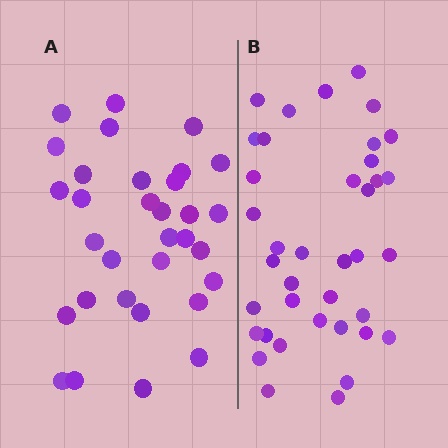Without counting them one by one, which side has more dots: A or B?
Region B (the right region) has more dots.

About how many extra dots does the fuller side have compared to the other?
Region B has about 6 more dots than region A.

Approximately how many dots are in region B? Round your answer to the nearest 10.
About 40 dots. (The exact count is 38, which rounds to 40.)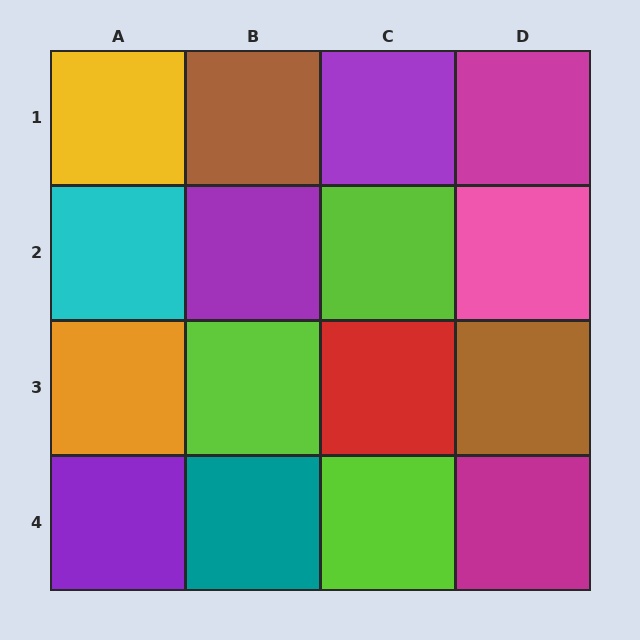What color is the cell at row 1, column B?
Brown.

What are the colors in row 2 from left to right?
Cyan, purple, lime, pink.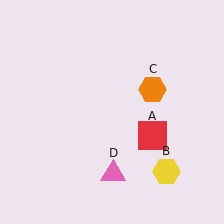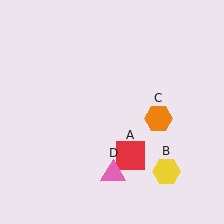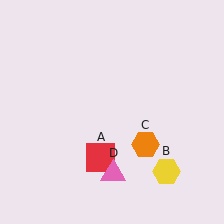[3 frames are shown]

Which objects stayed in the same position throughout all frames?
Yellow hexagon (object B) and pink triangle (object D) remained stationary.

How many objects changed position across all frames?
2 objects changed position: red square (object A), orange hexagon (object C).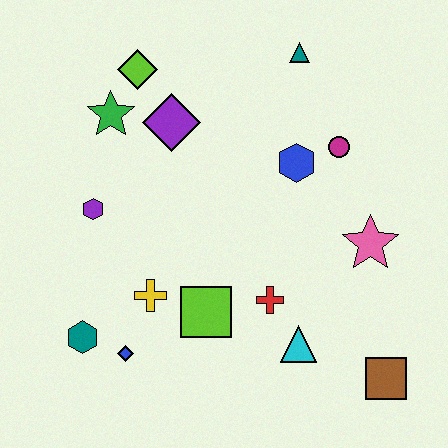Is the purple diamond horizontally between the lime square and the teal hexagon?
Yes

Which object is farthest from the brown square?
The lime diamond is farthest from the brown square.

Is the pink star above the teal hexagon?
Yes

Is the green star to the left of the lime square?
Yes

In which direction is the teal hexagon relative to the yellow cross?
The teal hexagon is to the left of the yellow cross.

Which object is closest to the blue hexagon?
The magenta circle is closest to the blue hexagon.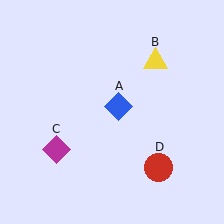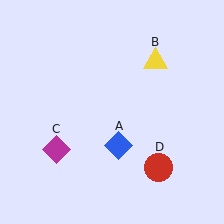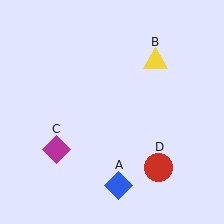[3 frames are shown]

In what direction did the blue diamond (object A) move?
The blue diamond (object A) moved down.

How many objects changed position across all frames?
1 object changed position: blue diamond (object A).